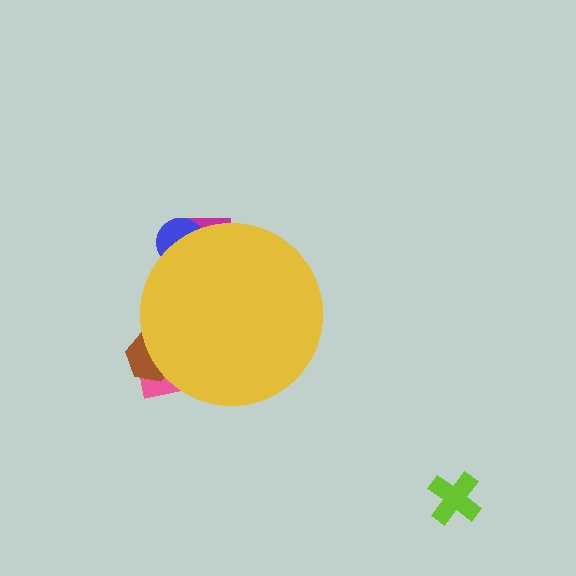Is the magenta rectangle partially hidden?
Yes, the magenta rectangle is partially hidden behind the yellow circle.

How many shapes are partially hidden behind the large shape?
4 shapes are partially hidden.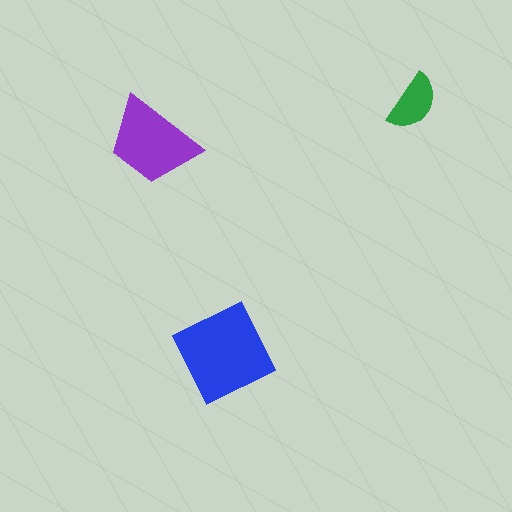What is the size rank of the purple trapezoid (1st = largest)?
2nd.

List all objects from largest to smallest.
The blue diamond, the purple trapezoid, the green semicircle.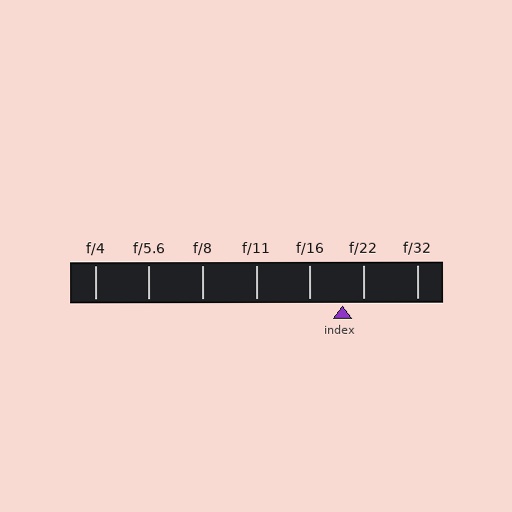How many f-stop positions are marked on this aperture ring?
There are 7 f-stop positions marked.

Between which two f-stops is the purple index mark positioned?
The index mark is between f/16 and f/22.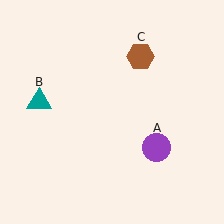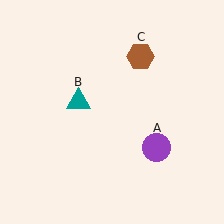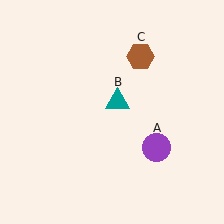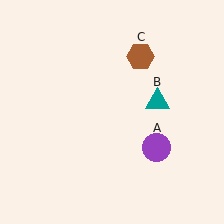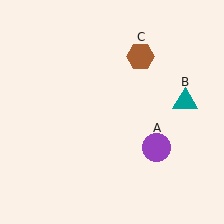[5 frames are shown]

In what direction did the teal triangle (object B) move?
The teal triangle (object B) moved right.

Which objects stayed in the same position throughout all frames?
Purple circle (object A) and brown hexagon (object C) remained stationary.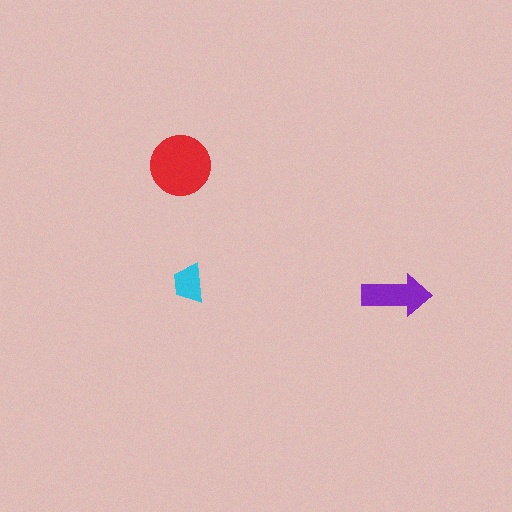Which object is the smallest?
The cyan trapezoid.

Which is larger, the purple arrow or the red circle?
The red circle.